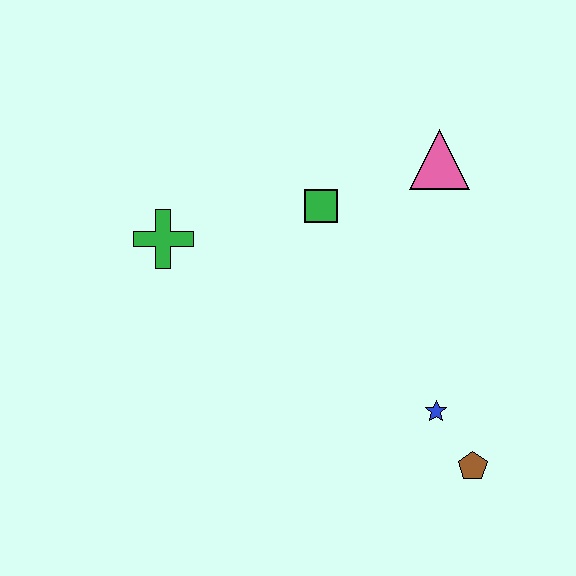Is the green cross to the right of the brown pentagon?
No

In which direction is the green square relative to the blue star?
The green square is above the blue star.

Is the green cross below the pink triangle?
Yes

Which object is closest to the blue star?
The brown pentagon is closest to the blue star.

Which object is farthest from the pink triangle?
The brown pentagon is farthest from the pink triangle.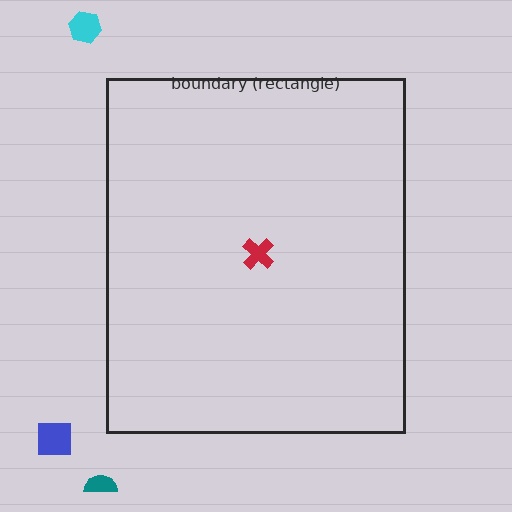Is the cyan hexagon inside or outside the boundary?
Outside.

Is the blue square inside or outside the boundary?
Outside.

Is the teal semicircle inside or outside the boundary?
Outside.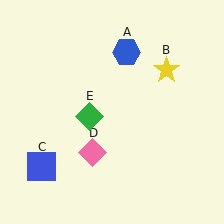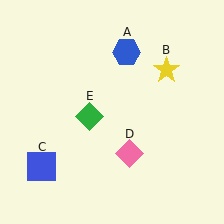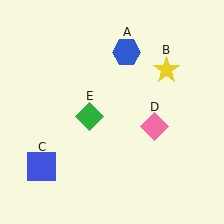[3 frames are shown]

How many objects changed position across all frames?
1 object changed position: pink diamond (object D).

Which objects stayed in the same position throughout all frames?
Blue hexagon (object A) and yellow star (object B) and blue square (object C) and green diamond (object E) remained stationary.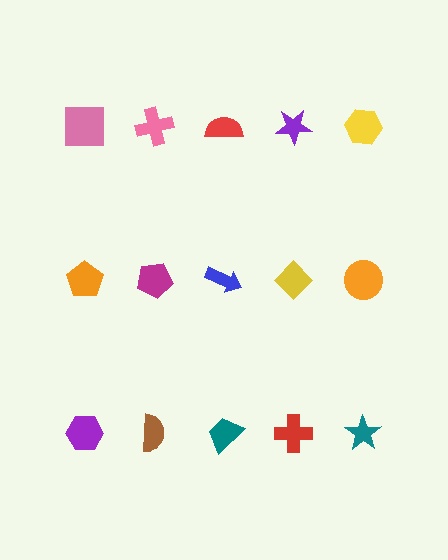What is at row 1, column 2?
A pink cross.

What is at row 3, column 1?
A purple hexagon.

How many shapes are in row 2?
5 shapes.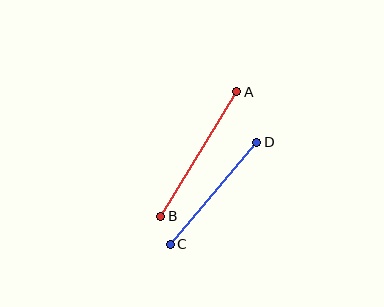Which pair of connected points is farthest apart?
Points A and B are farthest apart.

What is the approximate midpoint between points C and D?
The midpoint is at approximately (213, 193) pixels.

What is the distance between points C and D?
The distance is approximately 134 pixels.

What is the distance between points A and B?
The distance is approximately 146 pixels.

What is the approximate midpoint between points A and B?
The midpoint is at approximately (199, 154) pixels.